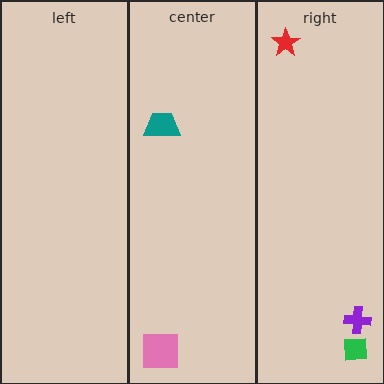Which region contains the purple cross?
The right region.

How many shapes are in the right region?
3.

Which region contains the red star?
The right region.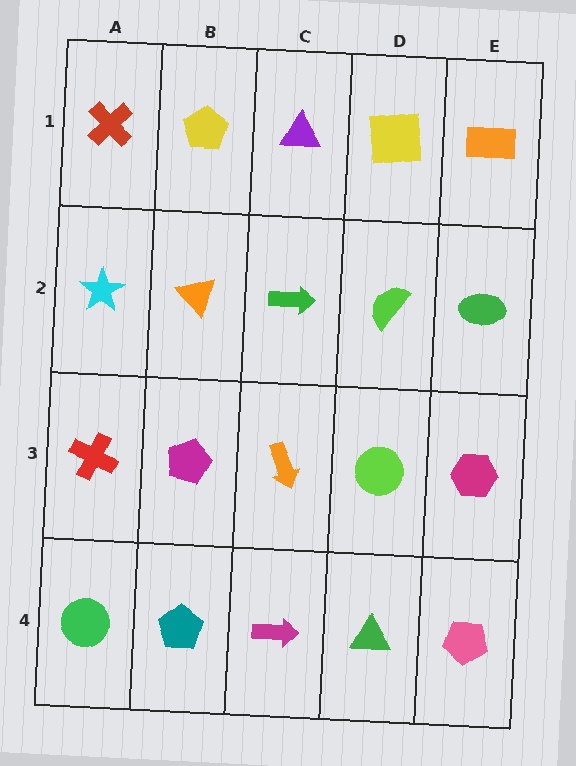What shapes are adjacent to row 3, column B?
An orange triangle (row 2, column B), a teal pentagon (row 4, column B), a red cross (row 3, column A), an orange arrow (row 3, column C).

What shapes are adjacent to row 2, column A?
A red cross (row 1, column A), a red cross (row 3, column A), an orange triangle (row 2, column B).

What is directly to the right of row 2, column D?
A green ellipse.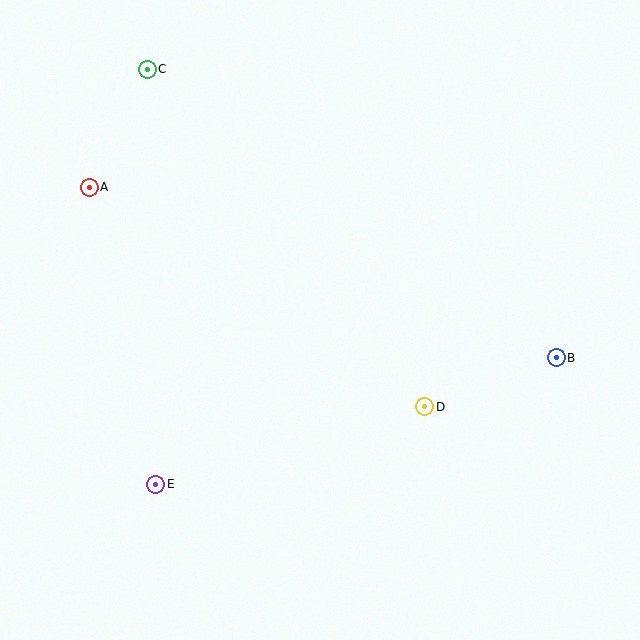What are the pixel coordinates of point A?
Point A is at (89, 187).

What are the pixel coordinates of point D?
Point D is at (425, 407).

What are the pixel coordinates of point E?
Point E is at (156, 484).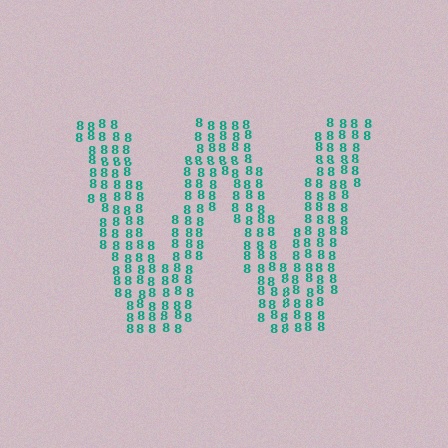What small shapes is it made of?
It is made of small digit 8's.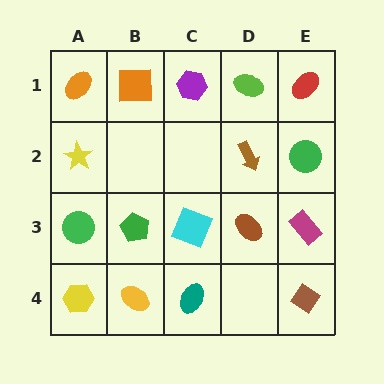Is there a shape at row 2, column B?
No, that cell is empty.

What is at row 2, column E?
A green circle.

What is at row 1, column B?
An orange square.